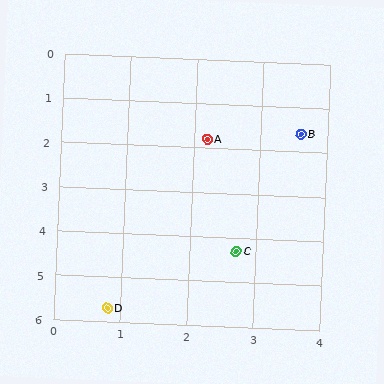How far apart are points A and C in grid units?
Points A and C are about 2.5 grid units apart.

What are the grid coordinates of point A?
Point A is at approximately (2.2, 1.8).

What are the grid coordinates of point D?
Point D is at approximately (0.8, 5.7).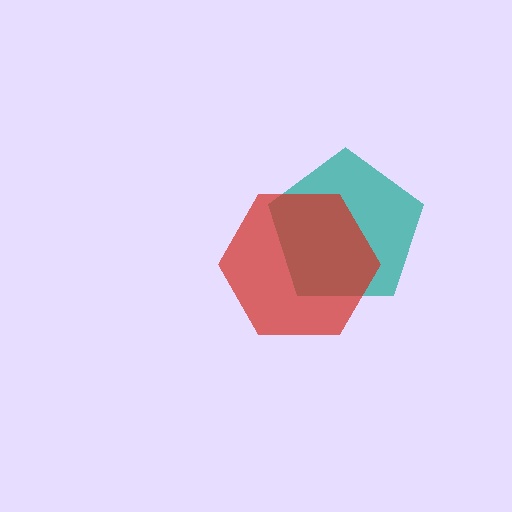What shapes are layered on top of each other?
The layered shapes are: a teal pentagon, a red hexagon.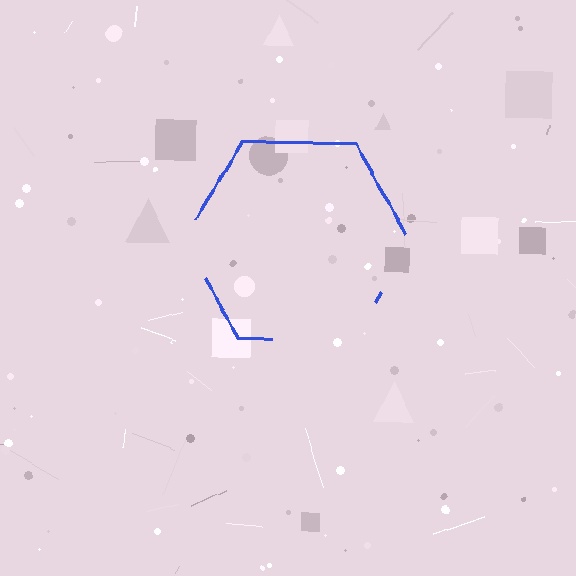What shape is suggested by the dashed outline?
The dashed outline suggests a hexagon.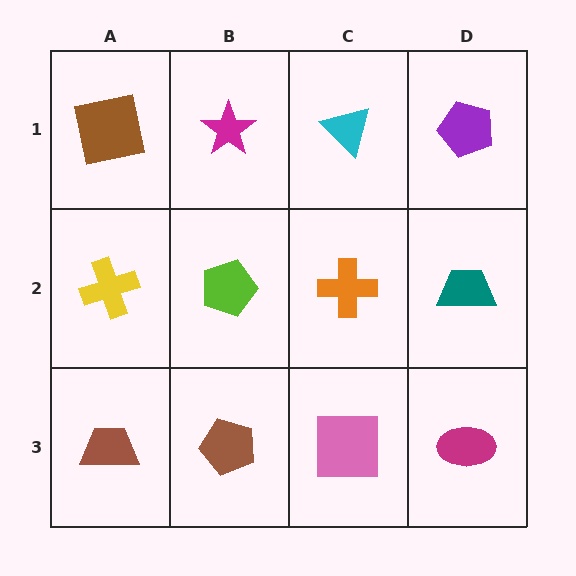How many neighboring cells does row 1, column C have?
3.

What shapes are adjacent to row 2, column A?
A brown square (row 1, column A), a brown trapezoid (row 3, column A), a lime pentagon (row 2, column B).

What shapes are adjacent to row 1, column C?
An orange cross (row 2, column C), a magenta star (row 1, column B), a purple pentagon (row 1, column D).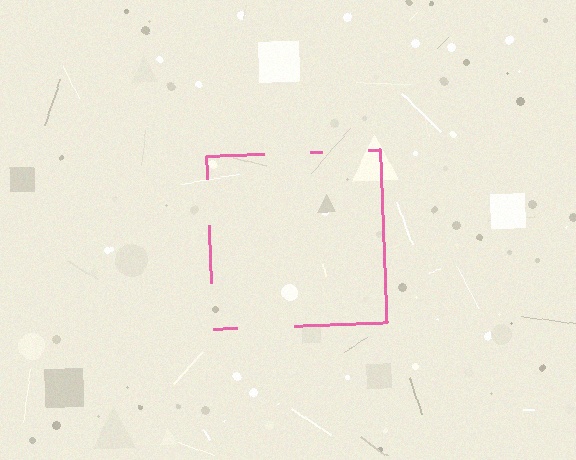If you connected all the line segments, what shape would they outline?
They would outline a square.